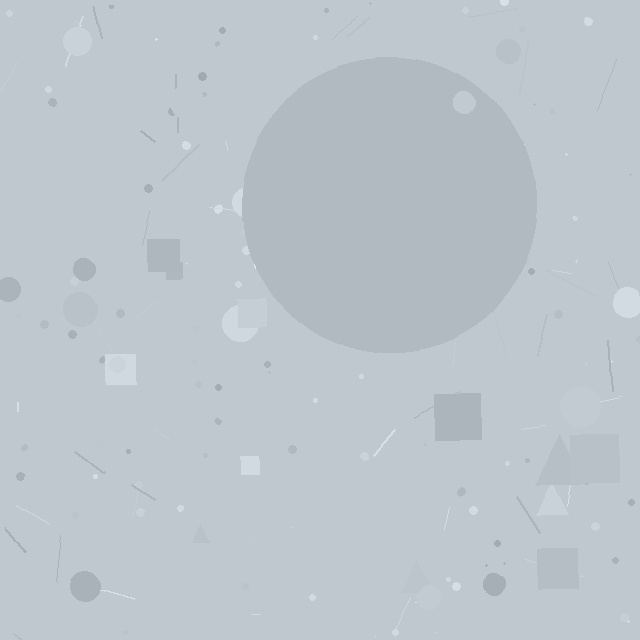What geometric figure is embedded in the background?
A circle is embedded in the background.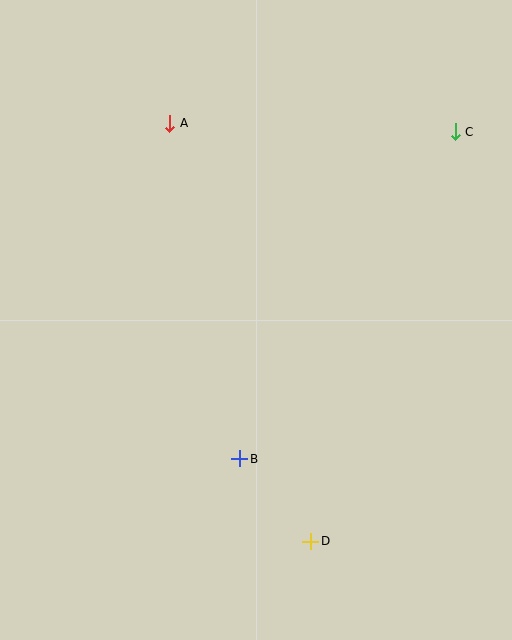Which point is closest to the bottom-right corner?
Point D is closest to the bottom-right corner.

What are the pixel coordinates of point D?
Point D is at (311, 541).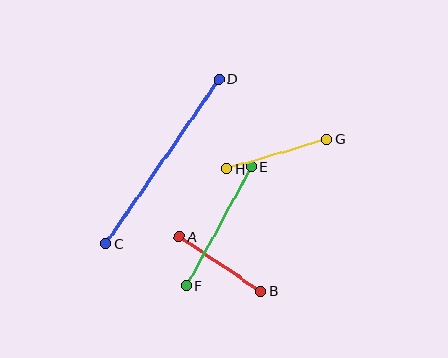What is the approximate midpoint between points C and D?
The midpoint is at approximately (163, 161) pixels.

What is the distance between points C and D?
The distance is approximately 199 pixels.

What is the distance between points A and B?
The distance is approximately 98 pixels.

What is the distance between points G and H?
The distance is approximately 104 pixels.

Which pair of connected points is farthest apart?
Points C and D are farthest apart.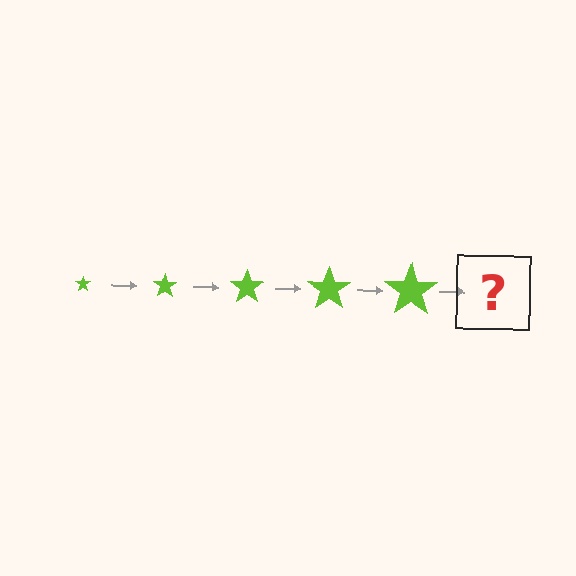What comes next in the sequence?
The next element should be a lime star, larger than the previous one.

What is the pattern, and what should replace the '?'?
The pattern is that the star gets progressively larger each step. The '?' should be a lime star, larger than the previous one.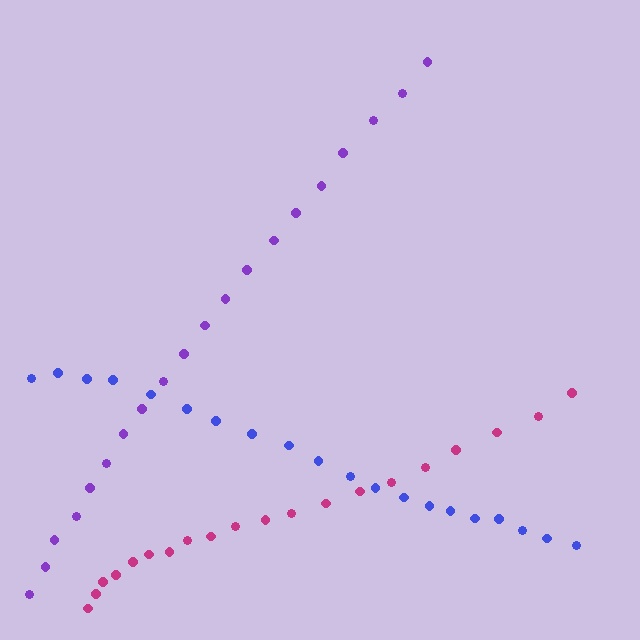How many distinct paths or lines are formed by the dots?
There are 3 distinct paths.